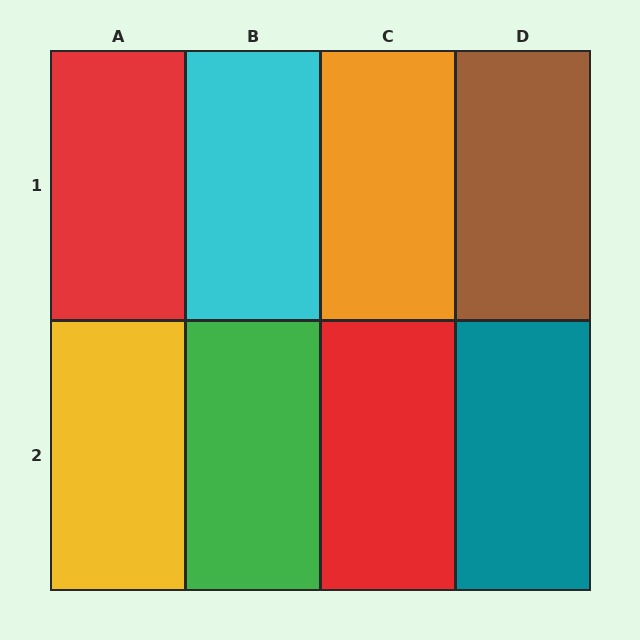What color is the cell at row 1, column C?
Orange.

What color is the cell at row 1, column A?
Red.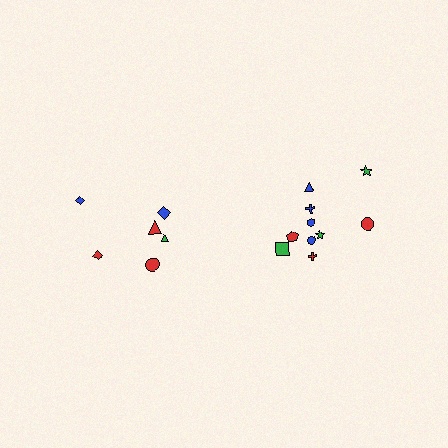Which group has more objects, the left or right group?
The right group.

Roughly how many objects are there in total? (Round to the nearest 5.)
Roughly 15 objects in total.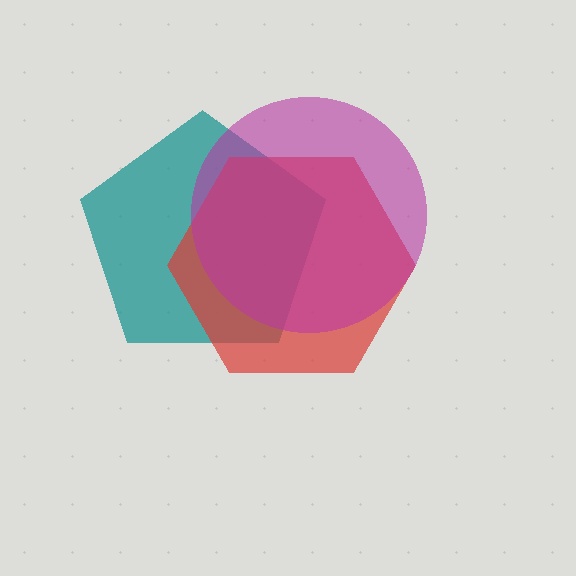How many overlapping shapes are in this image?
There are 3 overlapping shapes in the image.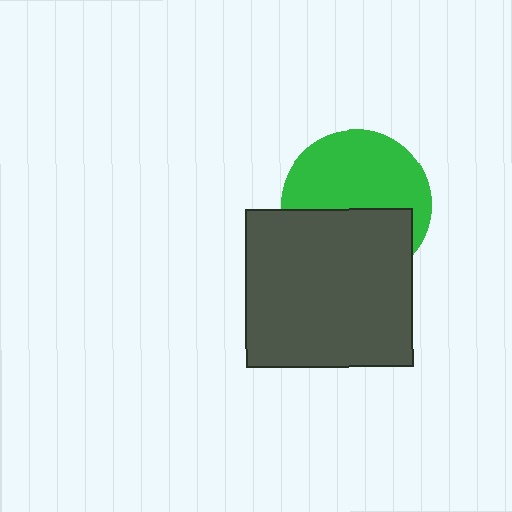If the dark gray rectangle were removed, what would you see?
You would see the complete green circle.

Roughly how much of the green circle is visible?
About half of it is visible (roughly 56%).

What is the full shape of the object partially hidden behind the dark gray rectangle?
The partially hidden object is a green circle.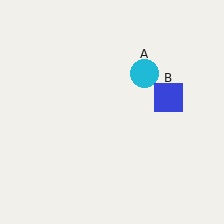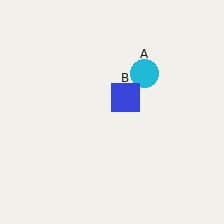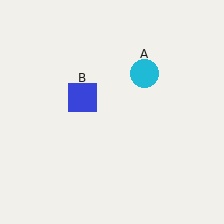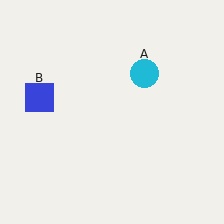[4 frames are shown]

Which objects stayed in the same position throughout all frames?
Cyan circle (object A) remained stationary.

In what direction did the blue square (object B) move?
The blue square (object B) moved left.